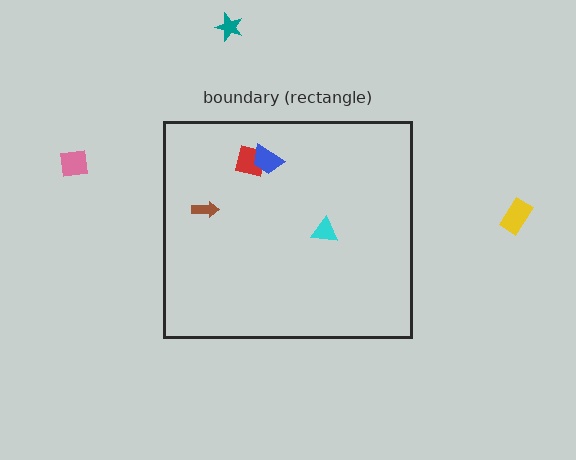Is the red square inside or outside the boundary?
Inside.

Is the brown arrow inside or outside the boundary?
Inside.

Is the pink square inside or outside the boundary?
Outside.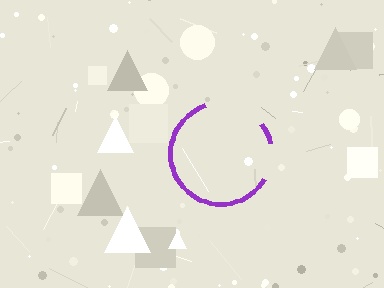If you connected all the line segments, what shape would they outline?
They would outline a circle.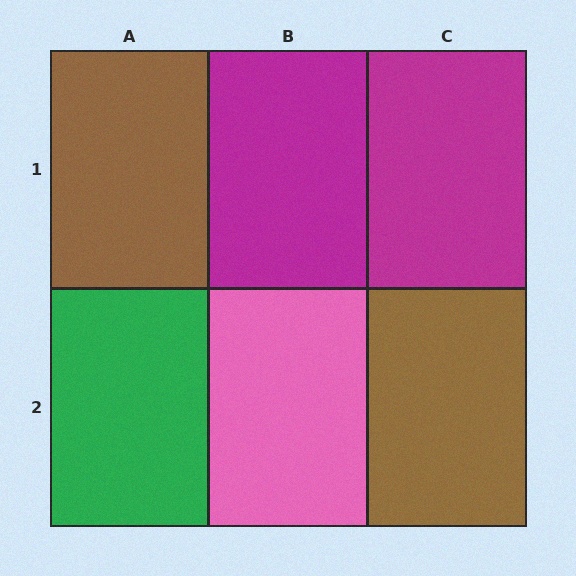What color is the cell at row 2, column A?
Green.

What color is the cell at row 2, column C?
Brown.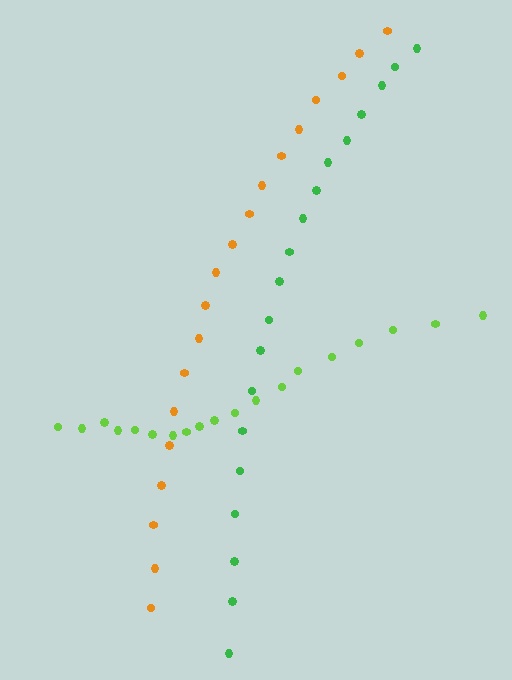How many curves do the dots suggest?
There are 3 distinct paths.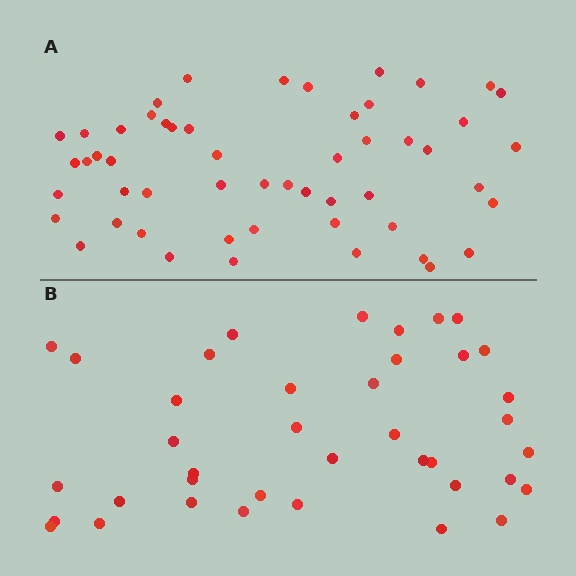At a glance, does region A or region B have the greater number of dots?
Region A (the top region) has more dots.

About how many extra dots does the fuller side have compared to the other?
Region A has approximately 15 more dots than region B.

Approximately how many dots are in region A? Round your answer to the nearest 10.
About 50 dots. (The exact count is 53, which rounds to 50.)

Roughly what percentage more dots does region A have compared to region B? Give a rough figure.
About 35% more.